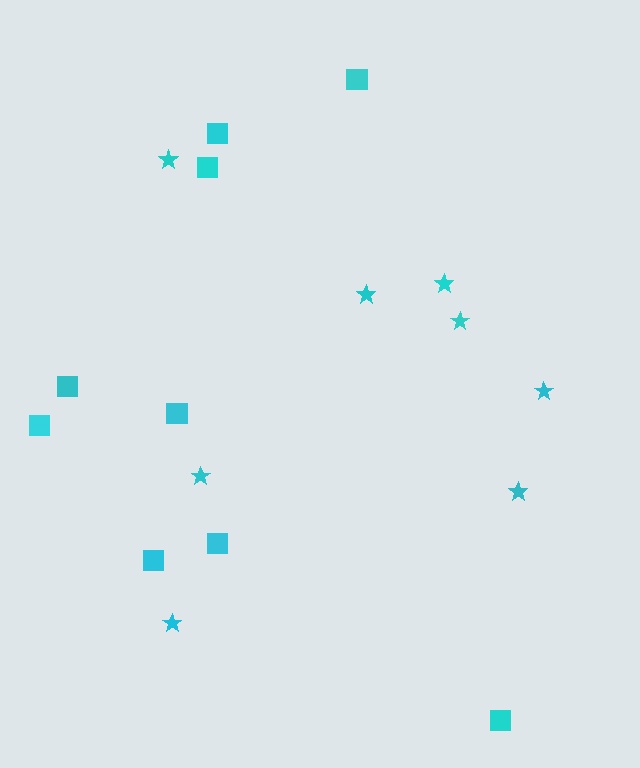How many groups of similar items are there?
There are 2 groups: one group of stars (8) and one group of squares (9).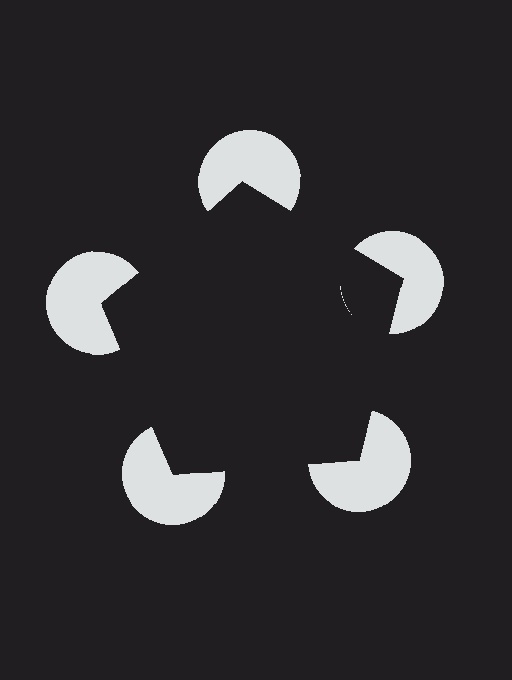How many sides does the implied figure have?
5 sides.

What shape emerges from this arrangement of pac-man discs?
An illusory pentagon — its edges are inferred from the aligned wedge cuts in the pac-man discs, not physically drawn.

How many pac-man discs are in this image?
There are 5 — one at each vertex of the illusory pentagon.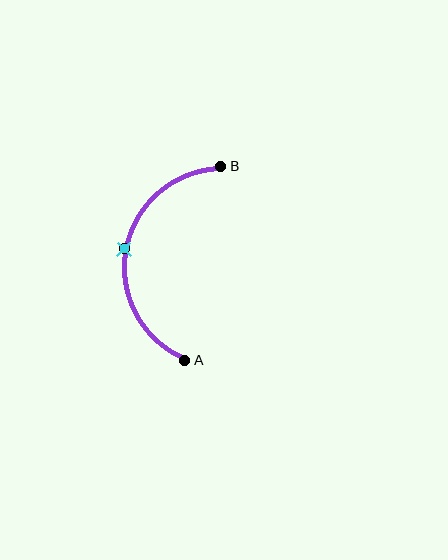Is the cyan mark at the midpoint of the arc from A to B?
Yes. The cyan mark lies on the arc at equal arc-length from both A and B — it is the arc midpoint.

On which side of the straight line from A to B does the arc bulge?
The arc bulges to the left of the straight line connecting A and B.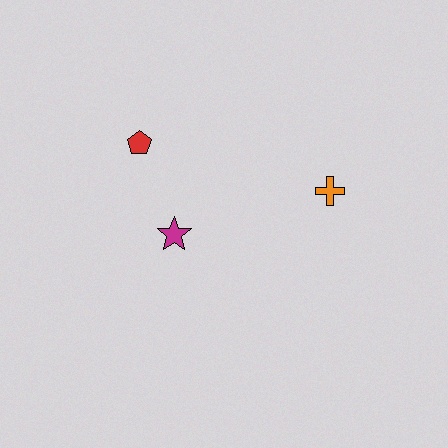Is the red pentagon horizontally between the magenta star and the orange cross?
No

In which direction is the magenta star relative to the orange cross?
The magenta star is to the left of the orange cross.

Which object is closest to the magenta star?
The red pentagon is closest to the magenta star.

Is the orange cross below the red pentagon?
Yes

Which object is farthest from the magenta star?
The orange cross is farthest from the magenta star.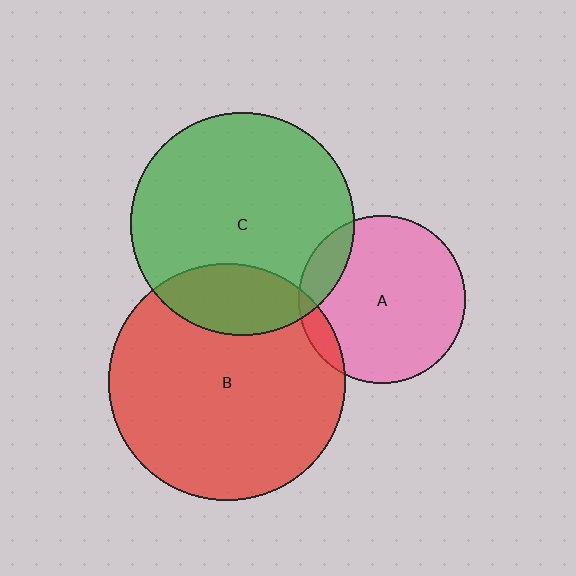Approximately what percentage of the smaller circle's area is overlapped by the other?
Approximately 20%.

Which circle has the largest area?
Circle B (red).